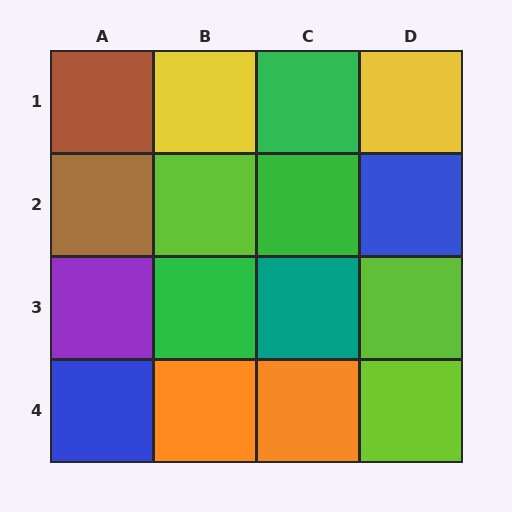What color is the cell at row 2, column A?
Brown.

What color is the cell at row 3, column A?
Purple.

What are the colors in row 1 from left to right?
Brown, yellow, green, yellow.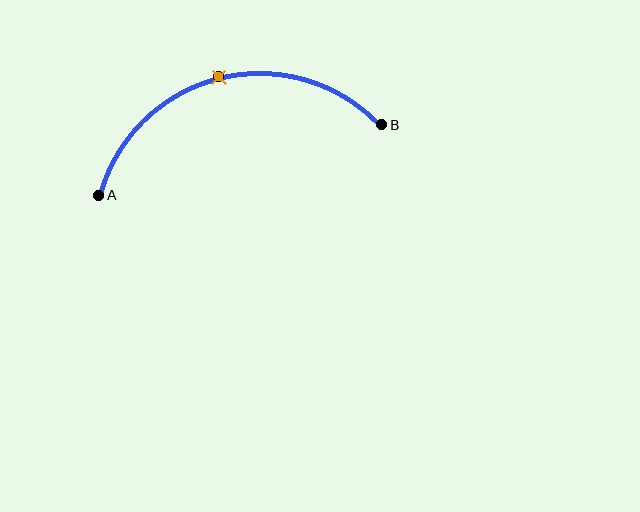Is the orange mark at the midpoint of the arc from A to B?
Yes. The orange mark lies on the arc at equal arc-length from both A and B — it is the arc midpoint.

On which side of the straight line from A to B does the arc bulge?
The arc bulges above the straight line connecting A and B.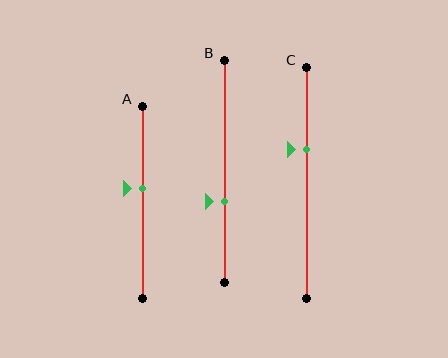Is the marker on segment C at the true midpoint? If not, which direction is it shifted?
No, the marker on segment C is shifted upward by about 14% of the segment length.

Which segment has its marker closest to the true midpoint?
Segment A has its marker closest to the true midpoint.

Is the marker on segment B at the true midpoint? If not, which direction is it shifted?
No, the marker on segment B is shifted downward by about 14% of the segment length.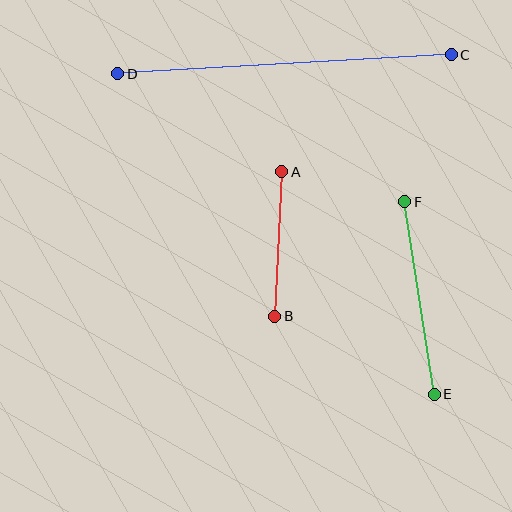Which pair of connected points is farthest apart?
Points C and D are farthest apart.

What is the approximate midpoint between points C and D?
The midpoint is at approximately (285, 64) pixels.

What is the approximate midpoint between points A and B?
The midpoint is at approximately (278, 244) pixels.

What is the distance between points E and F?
The distance is approximately 195 pixels.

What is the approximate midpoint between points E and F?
The midpoint is at approximately (419, 298) pixels.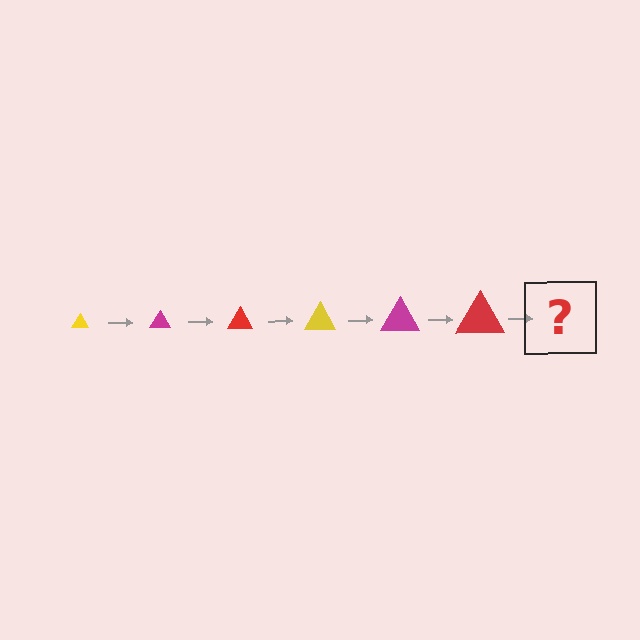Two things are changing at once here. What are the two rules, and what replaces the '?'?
The two rules are that the triangle grows larger each step and the color cycles through yellow, magenta, and red. The '?' should be a yellow triangle, larger than the previous one.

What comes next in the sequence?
The next element should be a yellow triangle, larger than the previous one.